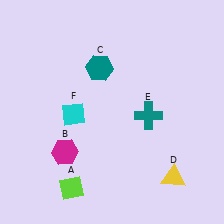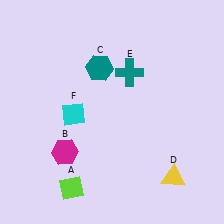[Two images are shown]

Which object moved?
The teal cross (E) moved up.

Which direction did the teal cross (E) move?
The teal cross (E) moved up.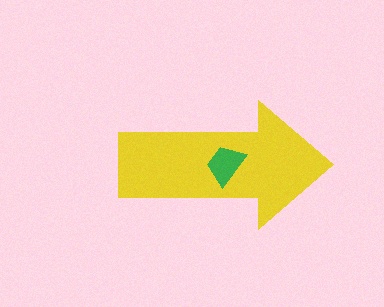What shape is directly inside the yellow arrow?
The green trapezoid.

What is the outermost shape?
The yellow arrow.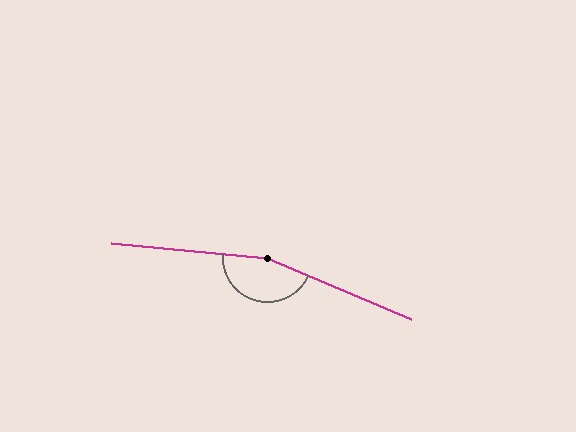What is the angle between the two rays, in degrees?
Approximately 162 degrees.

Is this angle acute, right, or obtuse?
It is obtuse.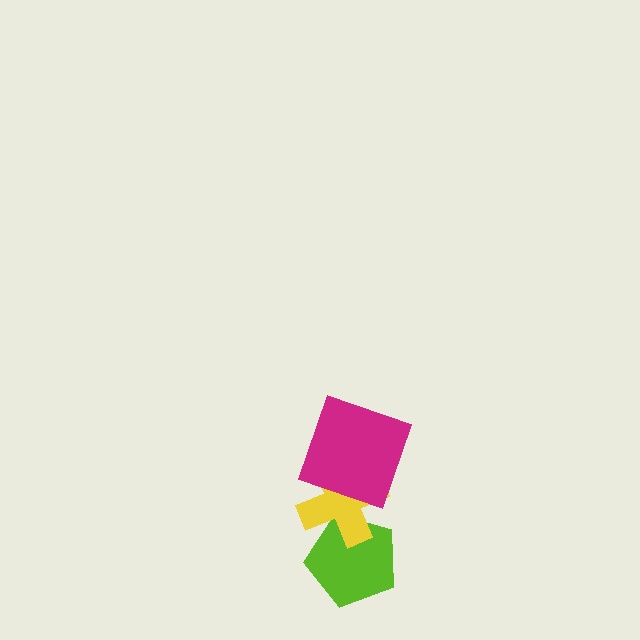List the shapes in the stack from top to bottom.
From top to bottom: the magenta square, the yellow cross, the lime pentagon.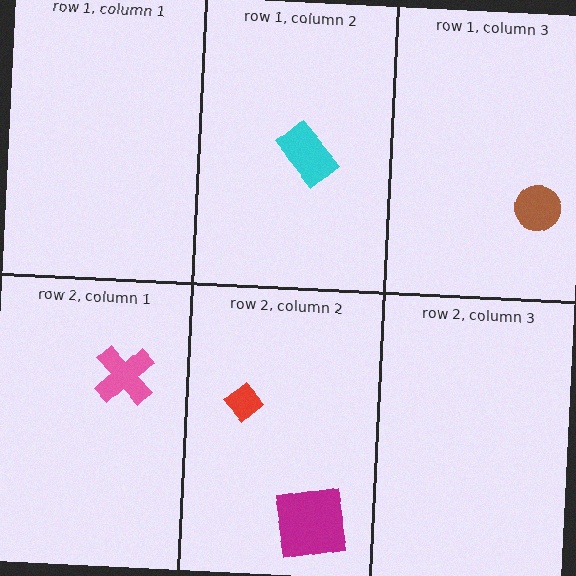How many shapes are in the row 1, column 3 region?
1.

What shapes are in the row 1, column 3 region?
The brown circle.